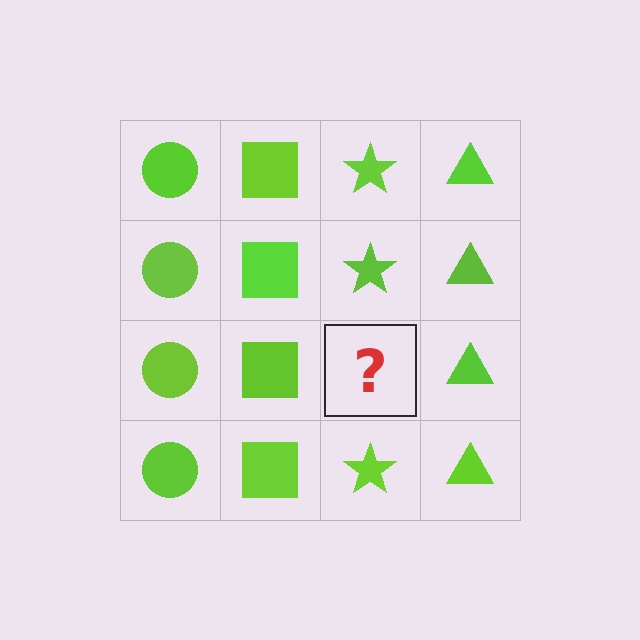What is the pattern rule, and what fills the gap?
The rule is that each column has a consistent shape. The gap should be filled with a lime star.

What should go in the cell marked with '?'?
The missing cell should contain a lime star.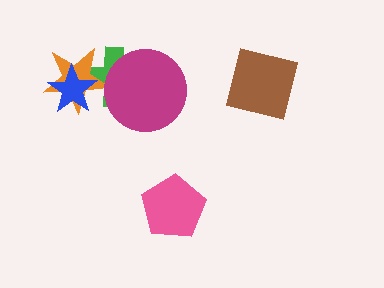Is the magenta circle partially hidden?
No, no other shape covers it.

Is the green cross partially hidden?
Yes, it is partially covered by another shape.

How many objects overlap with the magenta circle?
1 object overlaps with the magenta circle.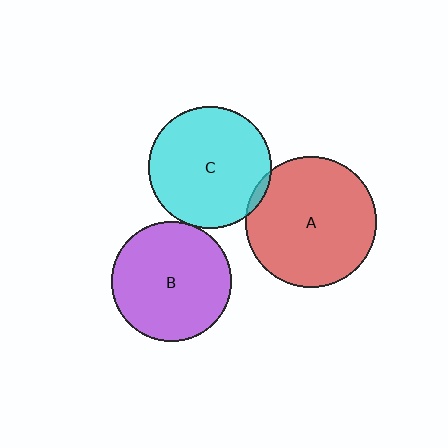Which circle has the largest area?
Circle A (red).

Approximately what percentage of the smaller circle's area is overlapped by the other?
Approximately 5%.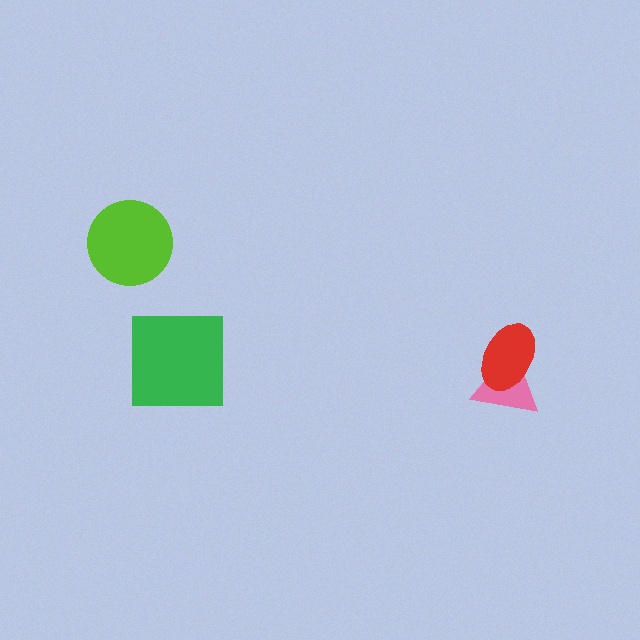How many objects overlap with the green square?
0 objects overlap with the green square.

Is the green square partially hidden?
No, no other shape covers it.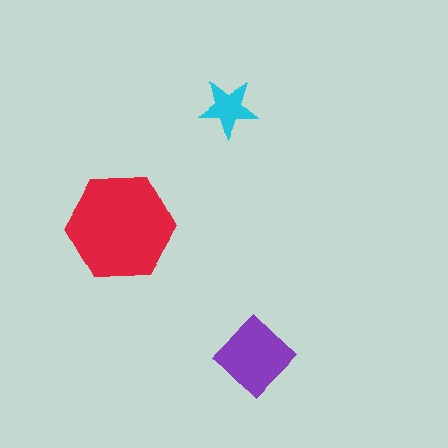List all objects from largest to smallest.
The red hexagon, the purple diamond, the cyan star.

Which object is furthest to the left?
The red hexagon is leftmost.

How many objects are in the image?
There are 3 objects in the image.